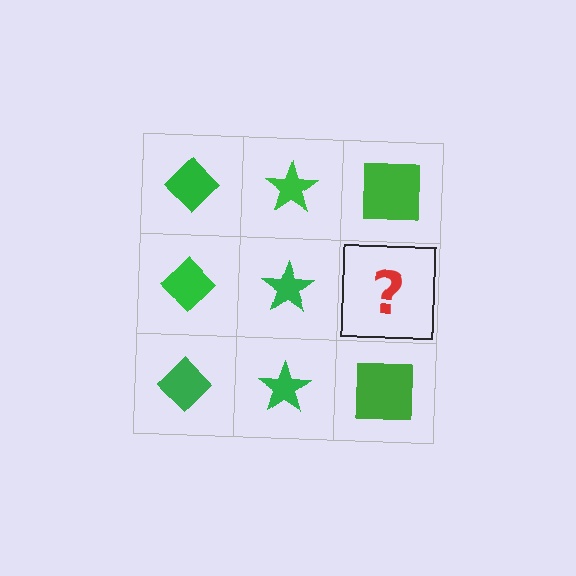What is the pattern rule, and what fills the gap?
The rule is that each column has a consistent shape. The gap should be filled with a green square.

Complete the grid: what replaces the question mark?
The question mark should be replaced with a green square.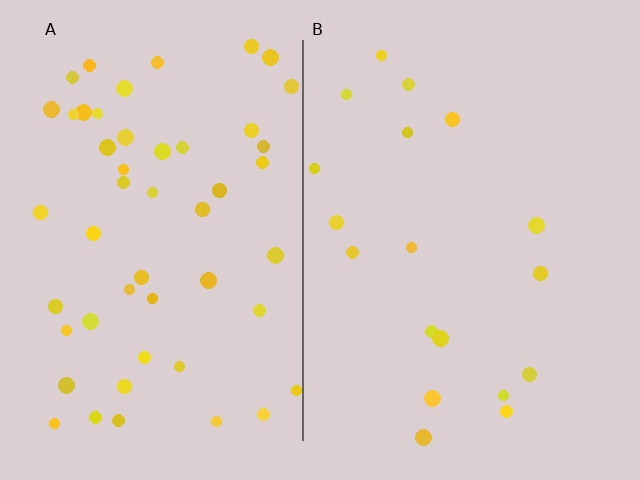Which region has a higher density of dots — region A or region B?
A (the left).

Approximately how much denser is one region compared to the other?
Approximately 2.8× — region A over region B.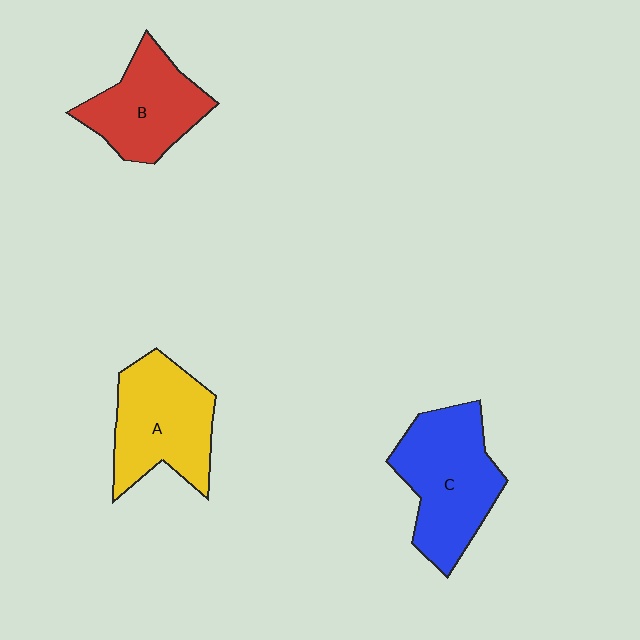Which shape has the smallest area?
Shape B (red).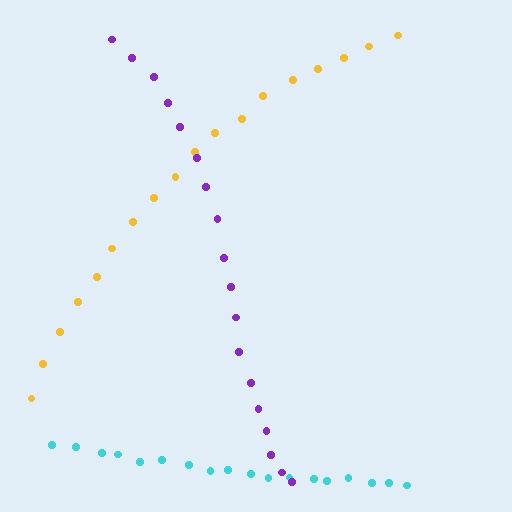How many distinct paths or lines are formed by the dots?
There are 3 distinct paths.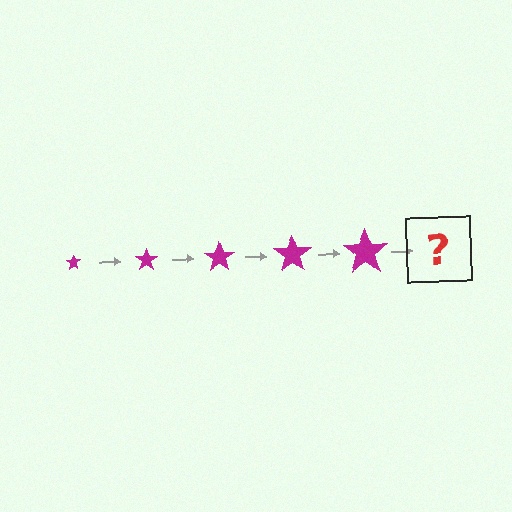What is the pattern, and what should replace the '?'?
The pattern is that the star gets progressively larger each step. The '?' should be a magenta star, larger than the previous one.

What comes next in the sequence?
The next element should be a magenta star, larger than the previous one.